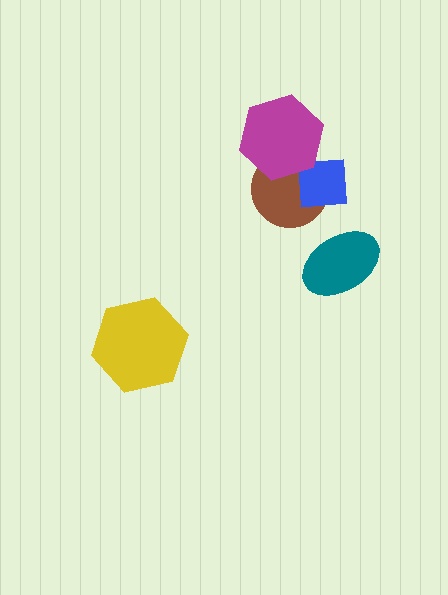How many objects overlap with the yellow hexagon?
0 objects overlap with the yellow hexagon.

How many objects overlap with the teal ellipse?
0 objects overlap with the teal ellipse.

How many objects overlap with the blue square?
2 objects overlap with the blue square.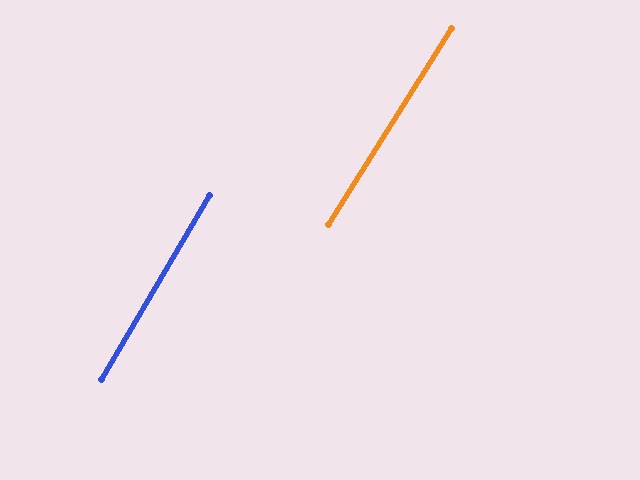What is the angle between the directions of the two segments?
Approximately 2 degrees.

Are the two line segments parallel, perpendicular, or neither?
Parallel — their directions differ by only 1.7°.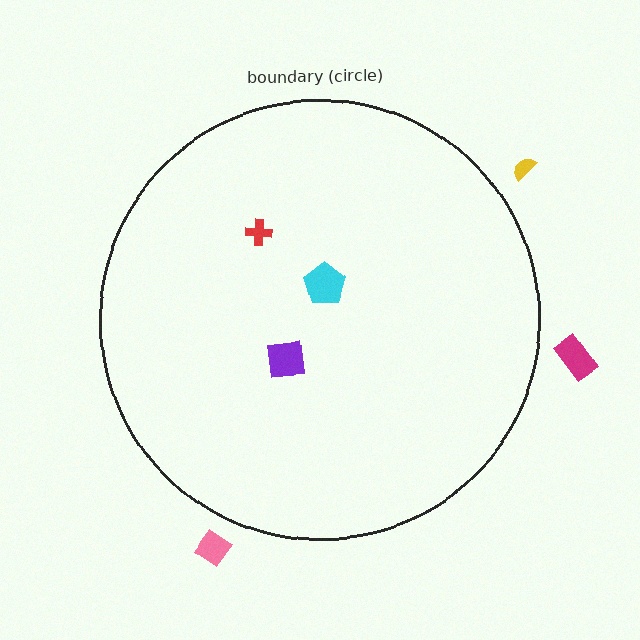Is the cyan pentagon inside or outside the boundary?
Inside.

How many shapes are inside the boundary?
3 inside, 3 outside.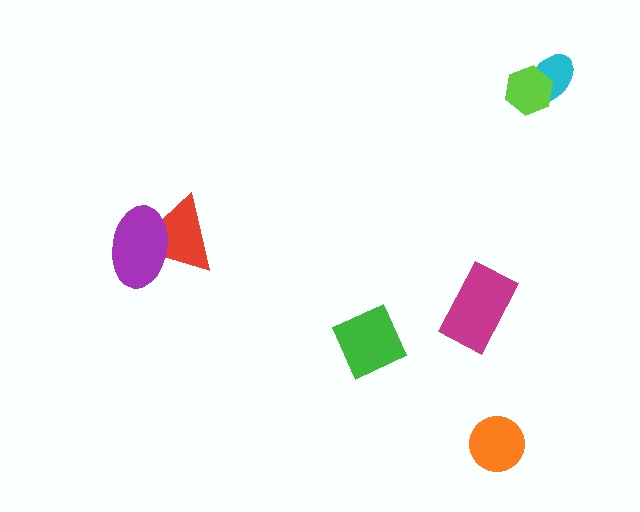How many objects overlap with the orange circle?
0 objects overlap with the orange circle.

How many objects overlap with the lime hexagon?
1 object overlaps with the lime hexagon.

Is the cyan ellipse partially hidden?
Yes, it is partially covered by another shape.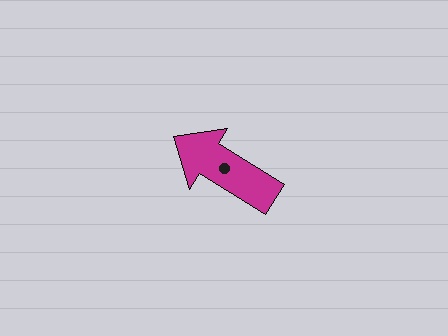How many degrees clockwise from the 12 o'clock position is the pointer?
Approximately 302 degrees.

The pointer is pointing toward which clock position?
Roughly 10 o'clock.